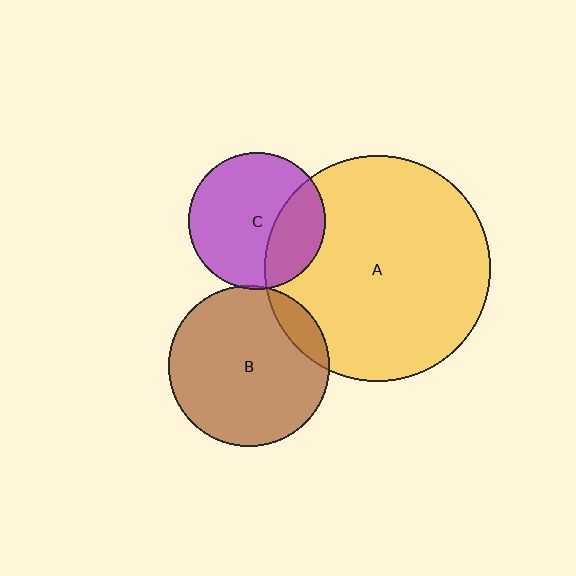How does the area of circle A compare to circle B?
Approximately 2.0 times.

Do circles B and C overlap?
Yes.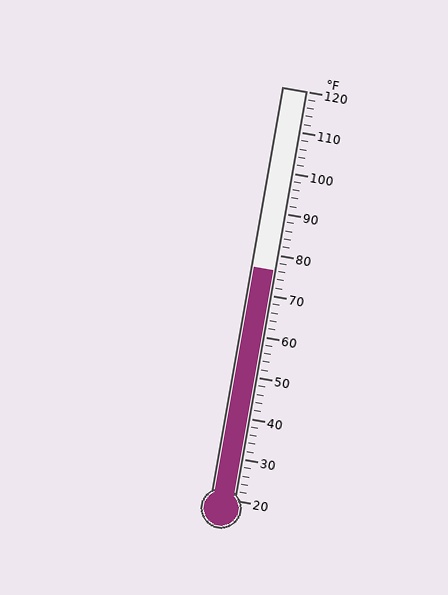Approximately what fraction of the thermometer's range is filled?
The thermometer is filled to approximately 55% of its range.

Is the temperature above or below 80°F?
The temperature is below 80°F.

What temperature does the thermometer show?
The thermometer shows approximately 76°F.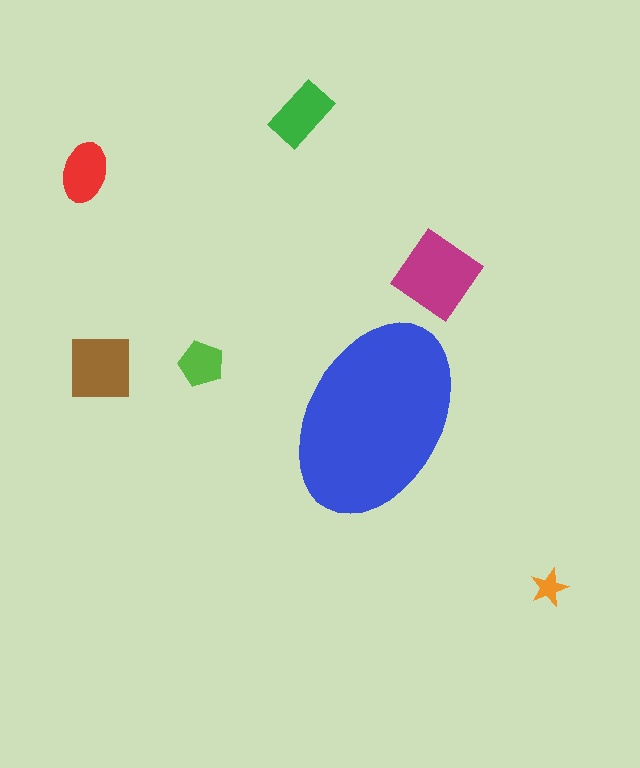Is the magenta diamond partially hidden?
No, the magenta diamond is fully visible.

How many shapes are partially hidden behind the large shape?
0 shapes are partially hidden.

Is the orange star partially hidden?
No, the orange star is fully visible.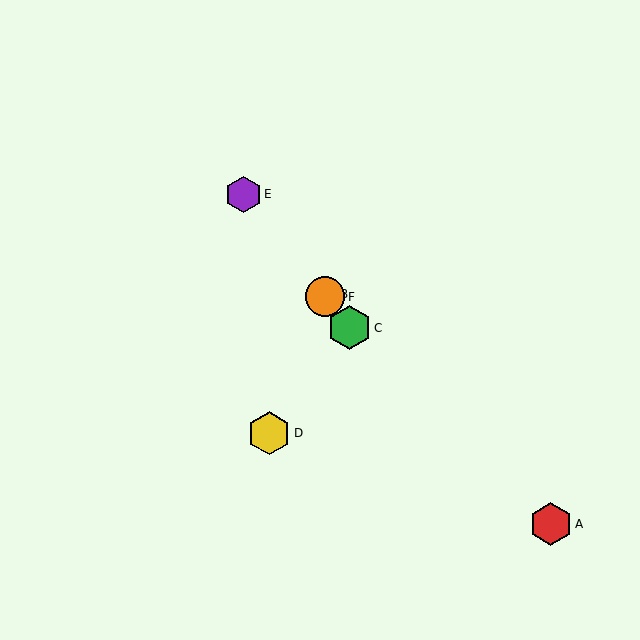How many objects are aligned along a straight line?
4 objects (B, C, E, F) are aligned along a straight line.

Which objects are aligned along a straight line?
Objects B, C, E, F are aligned along a straight line.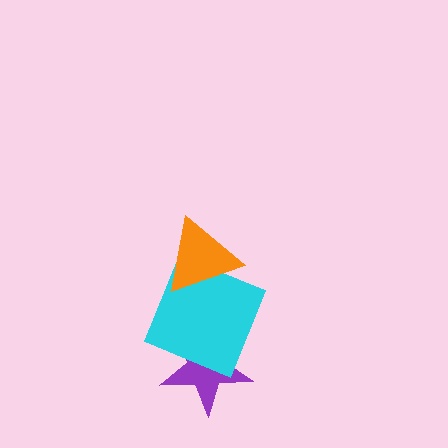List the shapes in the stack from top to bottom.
From top to bottom: the orange triangle, the cyan square, the purple star.